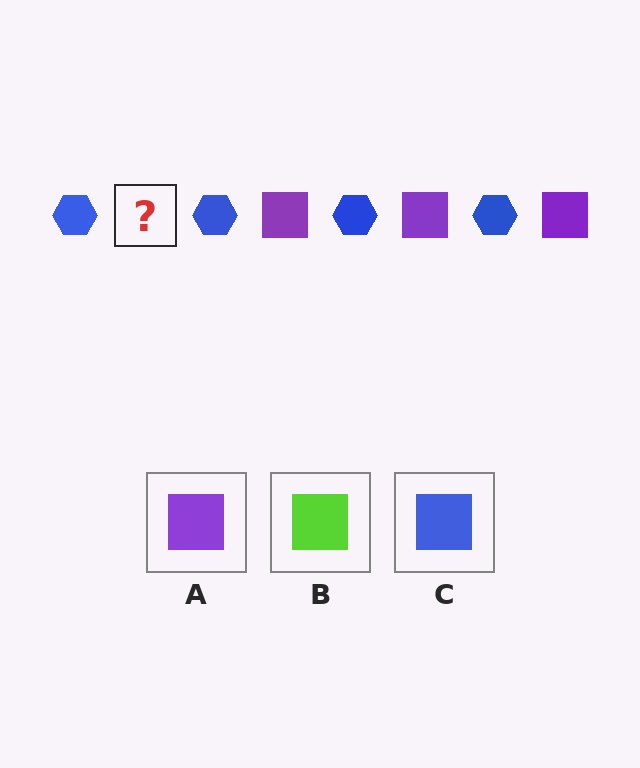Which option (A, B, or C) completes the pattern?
A.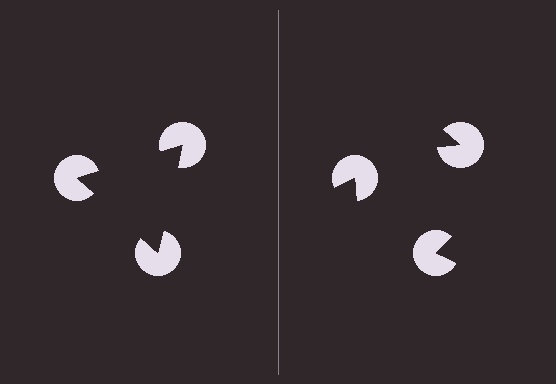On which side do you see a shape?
An illusory triangle appears on the left side. On the right side the wedge cuts are rotated, so no coherent shape forms.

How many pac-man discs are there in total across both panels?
6 — 3 on each side.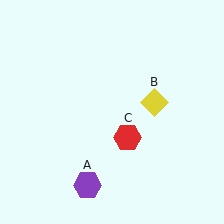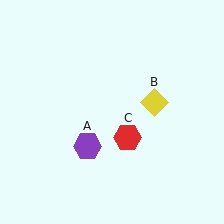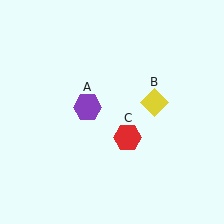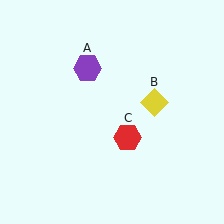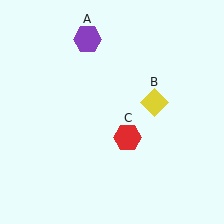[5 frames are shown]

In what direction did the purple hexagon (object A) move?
The purple hexagon (object A) moved up.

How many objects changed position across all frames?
1 object changed position: purple hexagon (object A).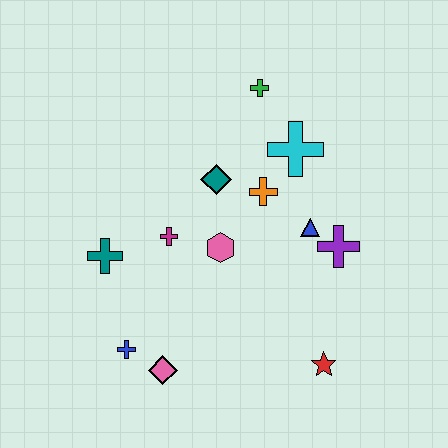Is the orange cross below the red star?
No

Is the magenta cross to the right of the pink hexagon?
No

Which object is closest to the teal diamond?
The orange cross is closest to the teal diamond.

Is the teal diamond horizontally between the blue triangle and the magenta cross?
Yes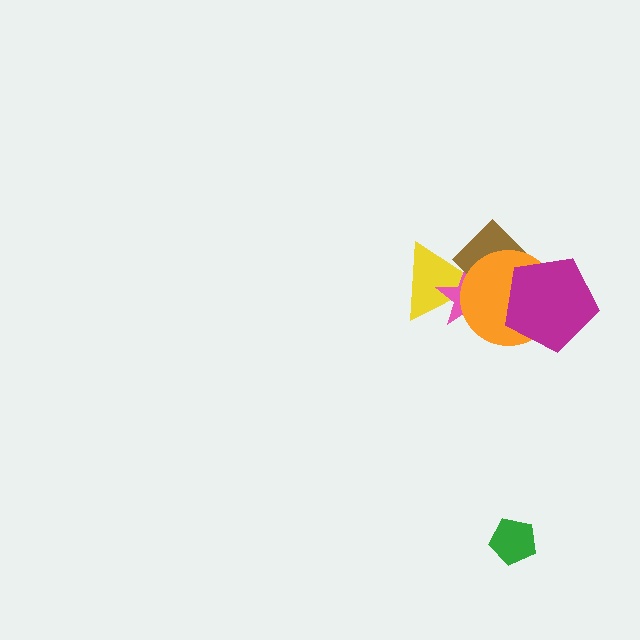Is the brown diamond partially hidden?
Yes, it is partially covered by another shape.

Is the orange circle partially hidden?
Yes, it is partially covered by another shape.